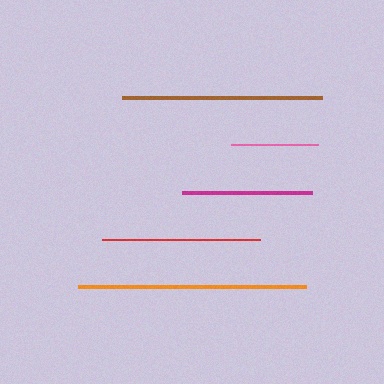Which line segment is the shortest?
The pink line is the shortest at approximately 87 pixels.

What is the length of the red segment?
The red segment is approximately 158 pixels long.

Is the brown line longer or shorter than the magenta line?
The brown line is longer than the magenta line.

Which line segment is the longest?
The orange line is the longest at approximately 228 pixels.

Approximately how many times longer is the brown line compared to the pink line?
The brown line is approximately 2.3 times the length of the pink line.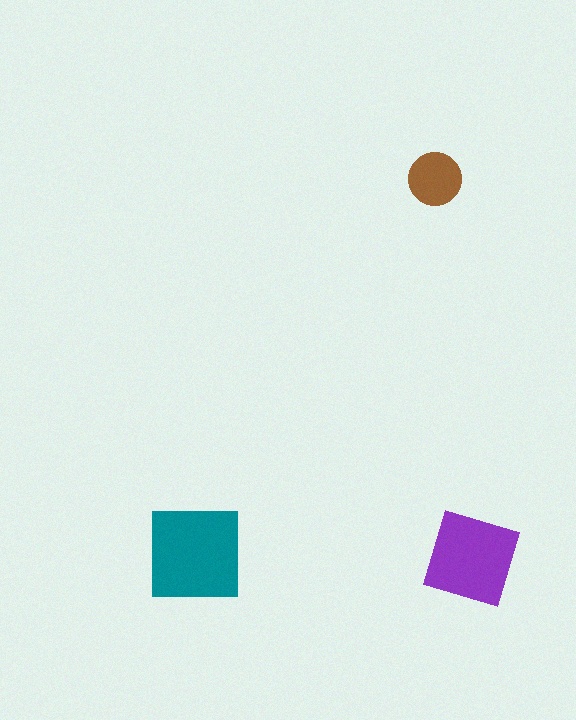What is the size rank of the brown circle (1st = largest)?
3rd.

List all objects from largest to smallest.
The teal square, the purple diamond, the brown circle.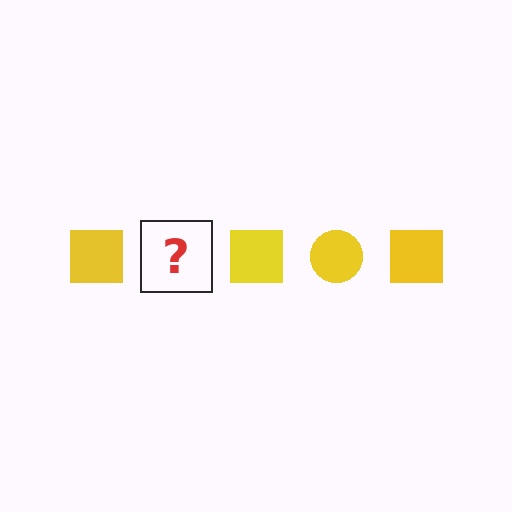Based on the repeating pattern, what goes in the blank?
The blank should be a yellow circle.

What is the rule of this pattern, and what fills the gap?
The rule is that the pattern cycles through square, circle shapes in yellow. The gap should be filled with a yellow circle.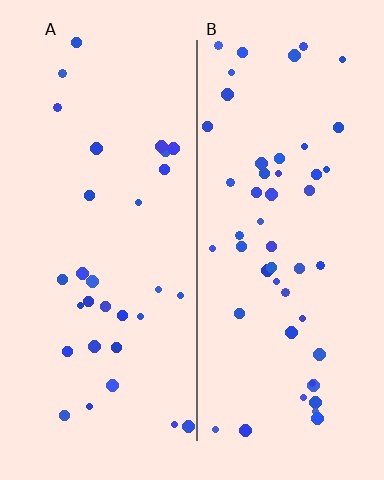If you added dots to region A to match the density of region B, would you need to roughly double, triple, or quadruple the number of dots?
Approximately double.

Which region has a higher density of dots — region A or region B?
B (the right).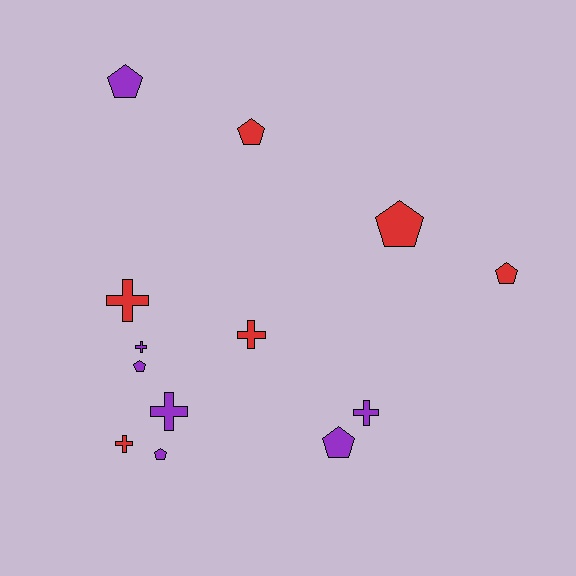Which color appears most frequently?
Purple, with 7 objects.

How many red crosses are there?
There are 3 red crosses.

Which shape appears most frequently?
Pentagon, with 7 objects.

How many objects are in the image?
There are 13 objects.